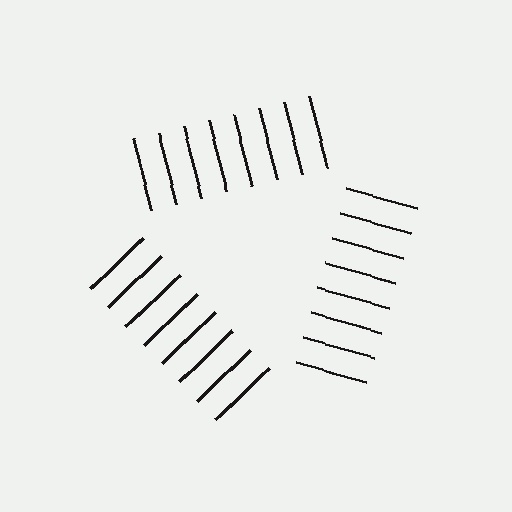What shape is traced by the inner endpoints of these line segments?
An illusory triangle — the line segments terminate on its edges but no continuous stroke is drawn.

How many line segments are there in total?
24 — 8 along each of the 3 edges.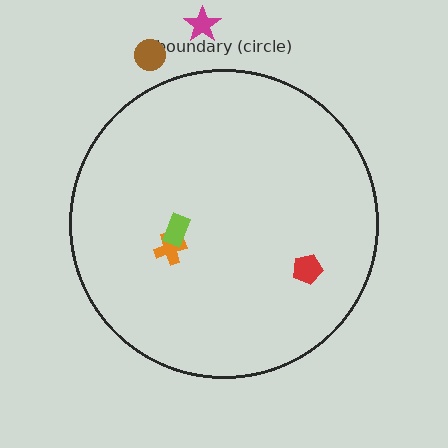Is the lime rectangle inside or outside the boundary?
Inside.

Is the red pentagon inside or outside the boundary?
Inside.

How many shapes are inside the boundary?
3 inside, 2 outside.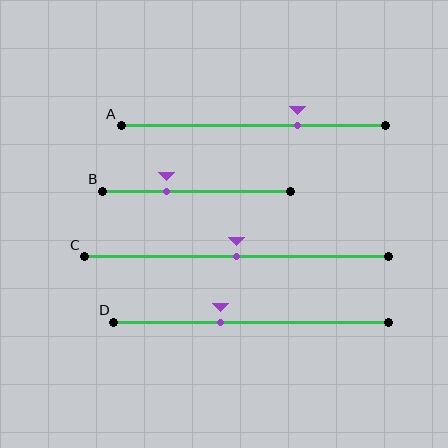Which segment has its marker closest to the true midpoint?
Segment C has its marker closest to the true midpoint.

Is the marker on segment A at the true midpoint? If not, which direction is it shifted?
No, the marker on segment A is shifted to the right by about 17% of the segment length.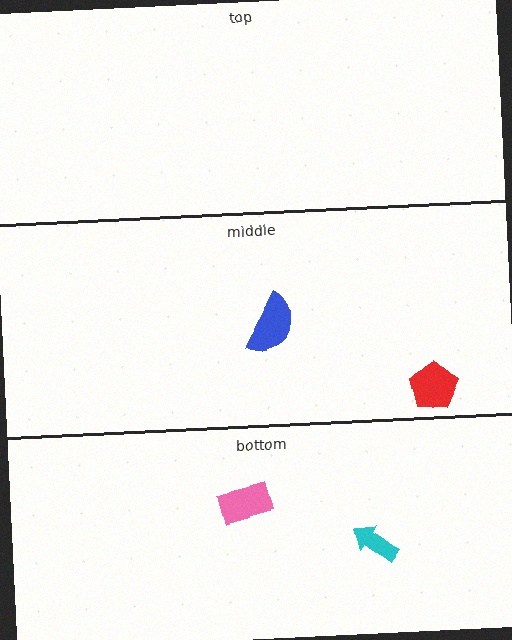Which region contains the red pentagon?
The middle region.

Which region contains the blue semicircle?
The middle region.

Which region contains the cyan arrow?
The bottom region.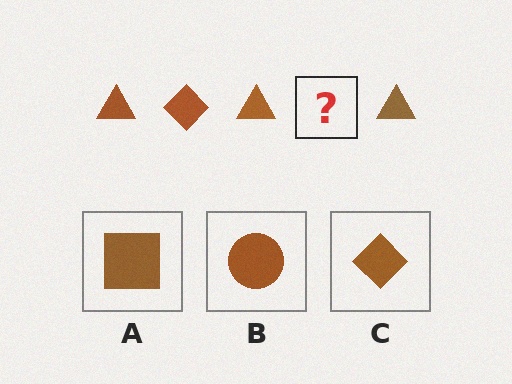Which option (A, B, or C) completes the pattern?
C.